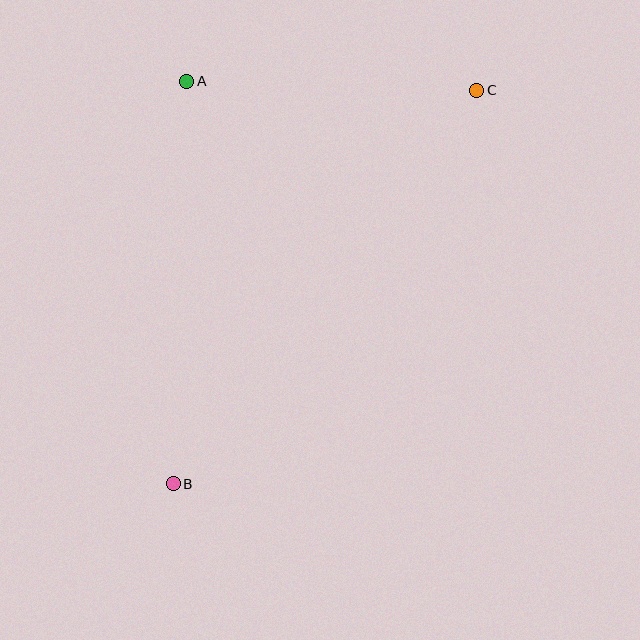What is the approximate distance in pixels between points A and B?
The distance between A and B is approximately 403 pixels.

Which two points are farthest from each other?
Points B and C are farthest from each other.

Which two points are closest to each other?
Points A and C are closest to each other.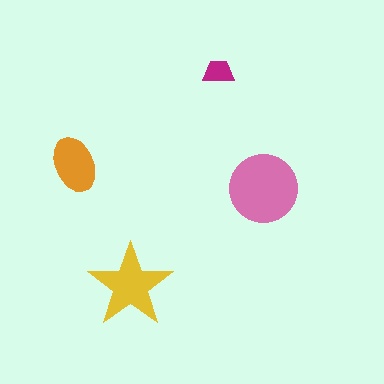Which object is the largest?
The pink circle.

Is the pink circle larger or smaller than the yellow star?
Larger.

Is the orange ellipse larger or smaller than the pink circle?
Smaller.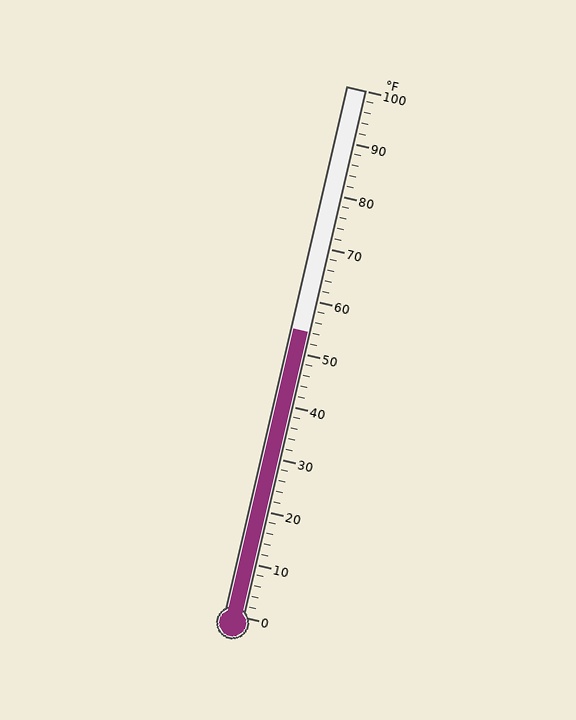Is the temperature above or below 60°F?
The temperature is below 60°F.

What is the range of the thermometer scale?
The thermometer scale ranges from 0°F to 100°F.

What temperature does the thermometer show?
The thermometer shows approximately 54°F.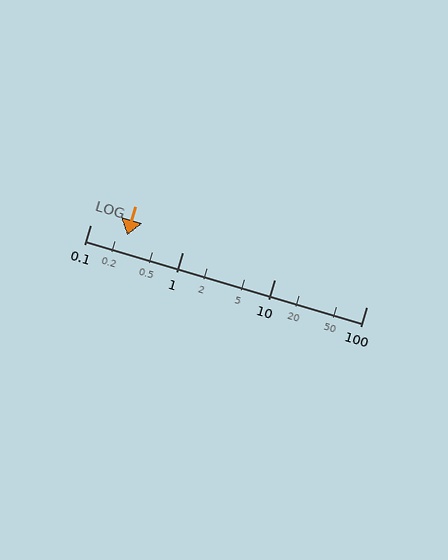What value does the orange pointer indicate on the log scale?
The pointer indicates approximately 0.25.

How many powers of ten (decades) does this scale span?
The scale spans 3 decades, from 0.1 to 100.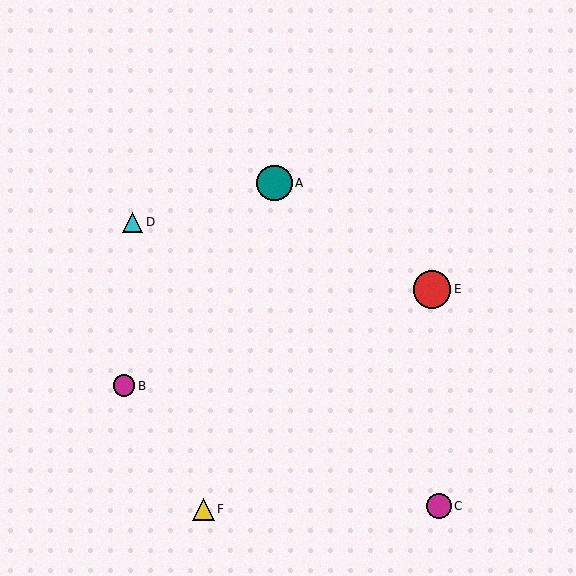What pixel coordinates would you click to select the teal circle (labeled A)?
Click at (274, 183) to select the teal circle A.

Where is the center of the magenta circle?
The center of the magenta circle is at (439, 506).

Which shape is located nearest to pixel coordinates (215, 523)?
The yellow triangle (labeled F) at (203, 509) is nearest to that location.